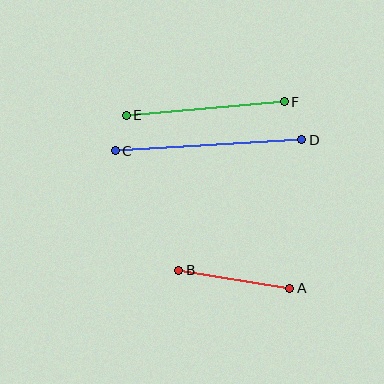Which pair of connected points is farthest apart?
Points C and D are farthest apart.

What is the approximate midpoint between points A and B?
The midpoint is at approximately (234, 279) pixels.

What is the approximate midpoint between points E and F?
The midpoint is at approximately (205, 109) pixels.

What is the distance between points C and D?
The distance is approximately 187 pixels.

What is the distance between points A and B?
The distance is approximately 113 pixels.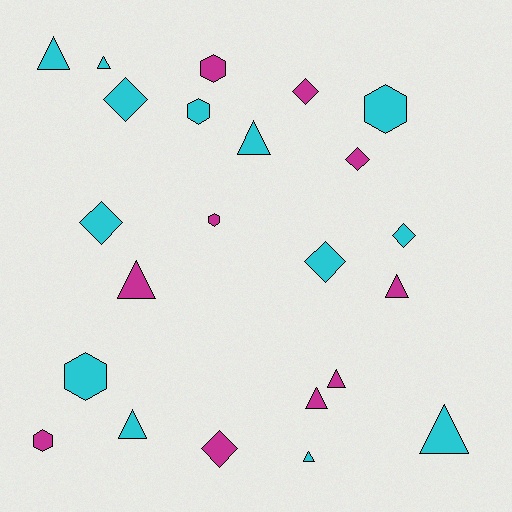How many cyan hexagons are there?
There are 3 cyan hexagons.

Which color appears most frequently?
Cyan, with 13 objects.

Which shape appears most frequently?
Triangle, with 10 objects.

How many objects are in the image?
There are 23 objects.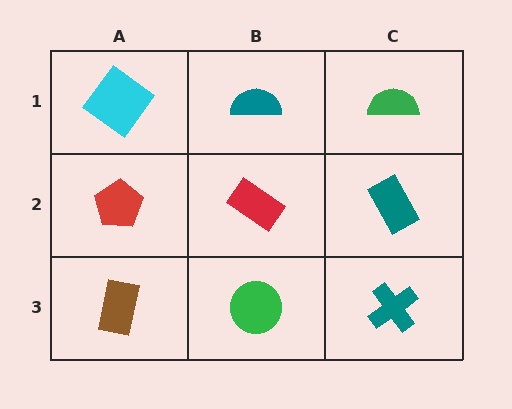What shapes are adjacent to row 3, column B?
A red rectangle (row 2, column B), a brown rectangle (row 3, column A), a teal cross (row 3, column C).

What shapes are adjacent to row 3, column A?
A red pentagon (row 2, column A), a green circle (row 3, column B).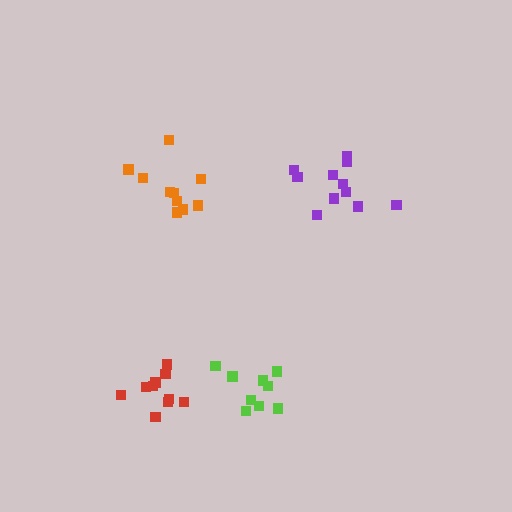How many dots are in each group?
Group 1: 11 dots, Group 2: 10 dots, Group 3: 9 dots, Group 4: 11 dots (41 total).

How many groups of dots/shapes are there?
There are 4 groups.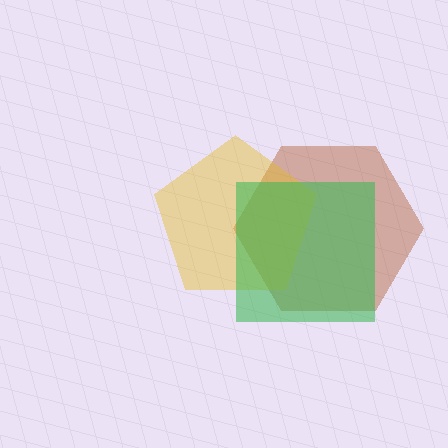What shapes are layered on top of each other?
The layered shapes are: a brown hexagon, a yellow pentagon, a green square.